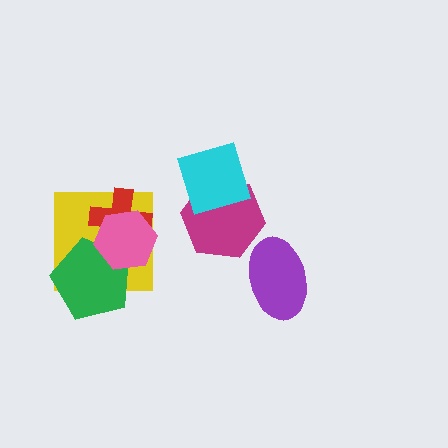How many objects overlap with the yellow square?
3 objects overlap with the yellow square.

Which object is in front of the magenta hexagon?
The cyan diamond is in front of the magenta hexagon.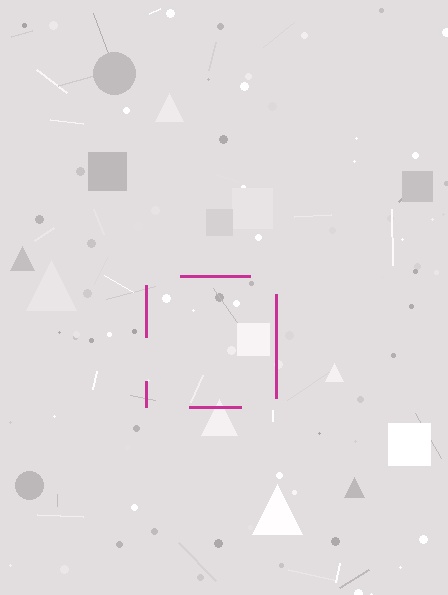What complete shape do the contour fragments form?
The contour fragments form a square.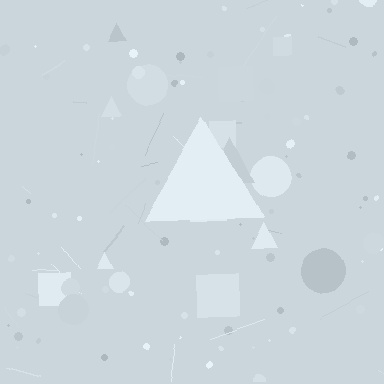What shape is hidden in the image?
A triangle is hidden in the image.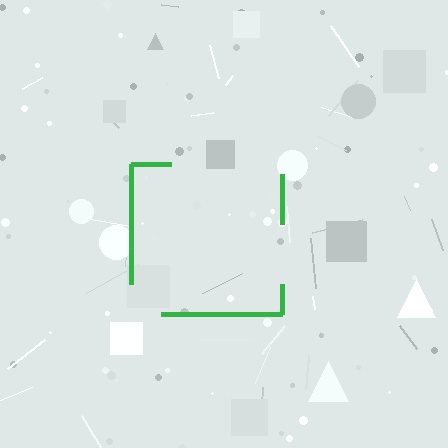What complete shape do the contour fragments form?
The contour fragments form a square.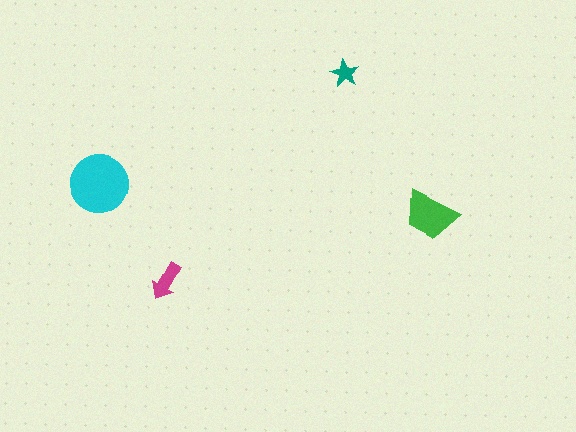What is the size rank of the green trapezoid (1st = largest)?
2nd.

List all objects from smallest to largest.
The teal star, the magenta arrow, the green trapezoid, the cyan circle.